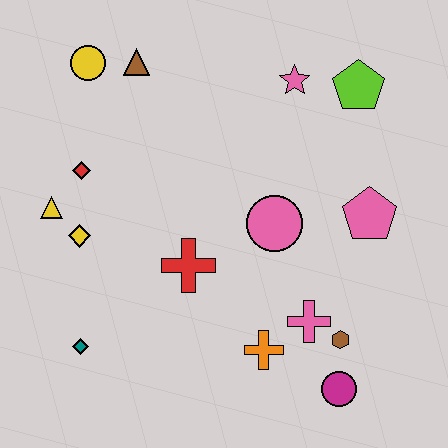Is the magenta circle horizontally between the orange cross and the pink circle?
No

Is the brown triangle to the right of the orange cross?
No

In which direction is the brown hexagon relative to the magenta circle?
The brown hexagon is above the magenta circle.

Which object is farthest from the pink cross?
The yellow circle is farthest from the pink cross.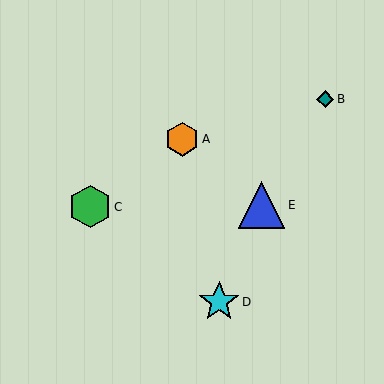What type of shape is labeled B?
Shape B is a teal diamond.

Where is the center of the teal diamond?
The center of the teal diamond is at (325, 99).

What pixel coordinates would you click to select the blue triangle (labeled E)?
Click at (262, 205) to select the blue triangle E.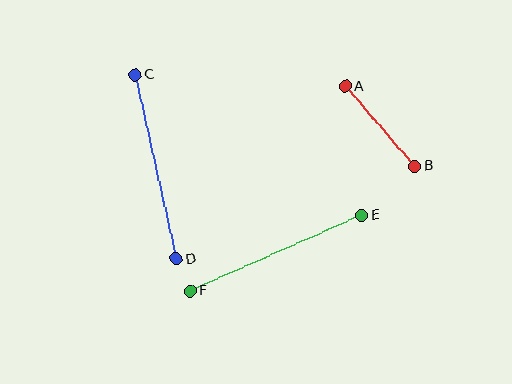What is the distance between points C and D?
The distance is approximately 188 pixels.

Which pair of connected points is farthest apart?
Points C and D are farthest apart.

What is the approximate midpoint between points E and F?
The midpoint is at approximately (276, 253) pixels.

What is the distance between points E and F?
The distance is approximately 187 pixels.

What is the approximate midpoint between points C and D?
The midpoint is at approximately (156, 167) pixels.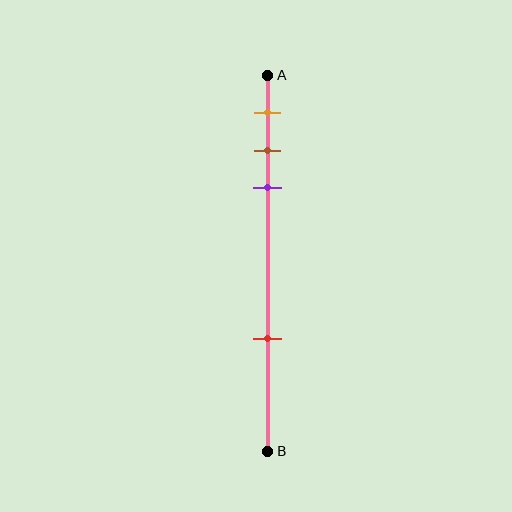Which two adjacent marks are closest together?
The brown and purple marks are the closest adjacent pair.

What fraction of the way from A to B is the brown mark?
The brown mark is approximately 20% (0.2) of the way from A to B.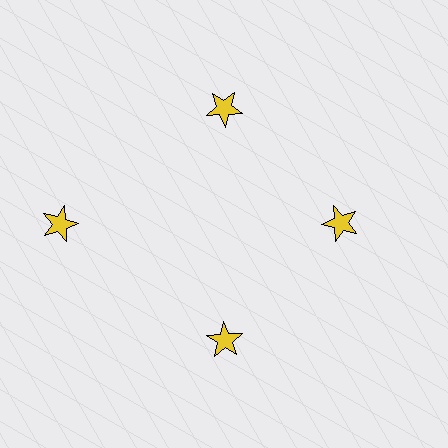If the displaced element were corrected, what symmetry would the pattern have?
It would have 4-fold rotational symmetry — the pattern would map onto itself every 90 degrees.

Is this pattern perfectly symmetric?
No. The 4 yellow stars are arranged in a ring, but one element near the 9 o'clock position is pushed outward from the center, breaking the 4-fold rotational symmetry.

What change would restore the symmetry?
The symmetry would be restored by moving it inward, back onto the ring so that all 4 stars sit at equal angles and equal distance from the center.